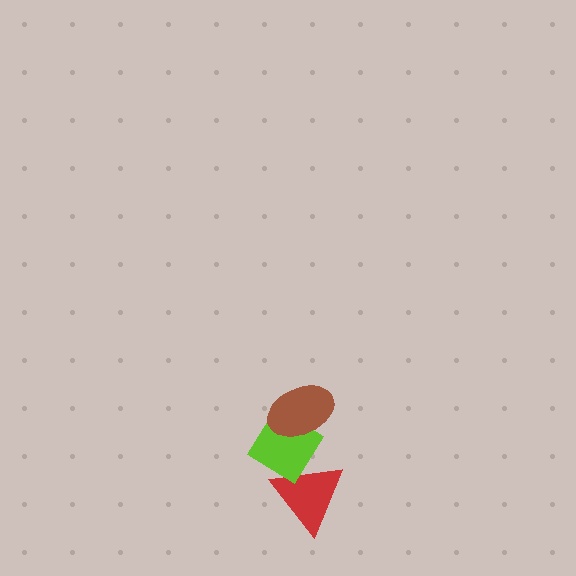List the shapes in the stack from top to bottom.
From top to bottom: the brown ellipse, the lime diamond, the red triangle.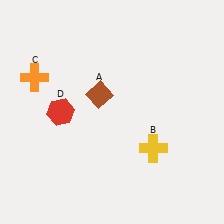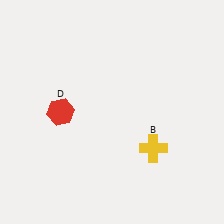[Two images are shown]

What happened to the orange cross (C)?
The orange cross (C) was removed in Image 2. It was in the top-left area of Image 1.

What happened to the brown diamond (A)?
The brown diamond (A) was removed in Image 2. It was in the top-left area of Image 1.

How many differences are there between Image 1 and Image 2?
There are 2 differences between the two images.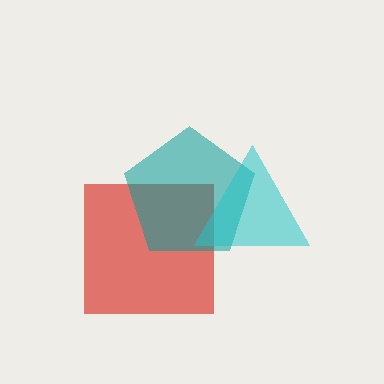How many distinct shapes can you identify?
There are 3 distinct shapes: a red square, a teal pentagon, a cyan triangle.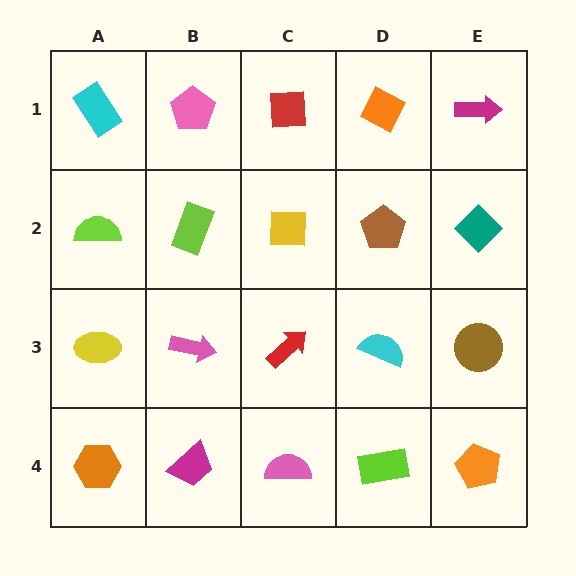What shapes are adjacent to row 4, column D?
A cyan semicircle (row 3, column D), a pink semicircle (row 4, column C), an orange pentagon (row 4, column E).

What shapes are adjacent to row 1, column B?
A lime rectangle (row 2, column B), a cyan rectangle (row 1, column A), a red square (row 1, column C).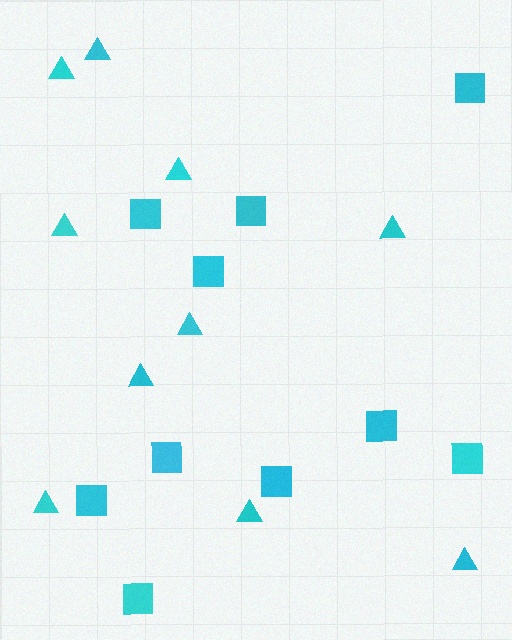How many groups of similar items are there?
There are 2 groups: one group of squares (10) and one group of triangles (10).